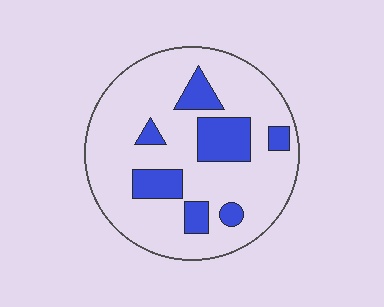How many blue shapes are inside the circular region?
7.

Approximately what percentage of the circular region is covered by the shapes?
Approximately 20%.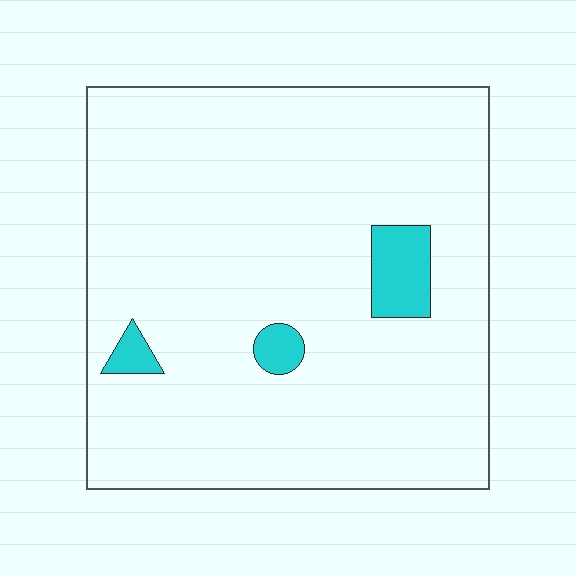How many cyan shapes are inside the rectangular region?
3.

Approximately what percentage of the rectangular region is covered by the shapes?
Approximately 5%.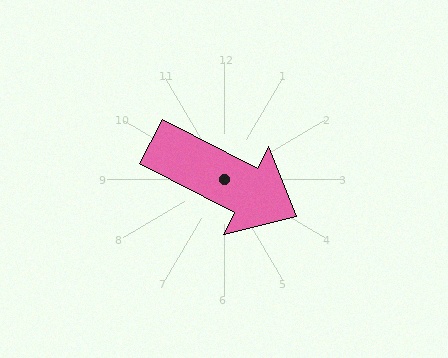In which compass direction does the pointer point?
Southeast.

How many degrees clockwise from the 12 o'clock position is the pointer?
Approximately 117 degrees.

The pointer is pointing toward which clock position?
Roughly 4 o'clock.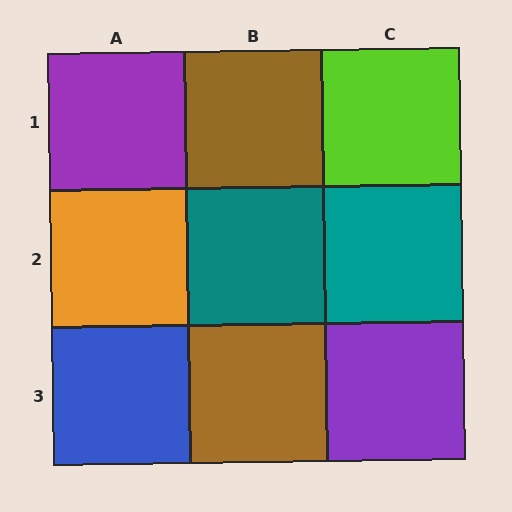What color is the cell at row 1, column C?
Lime.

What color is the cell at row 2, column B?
Teal.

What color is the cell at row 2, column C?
Teal.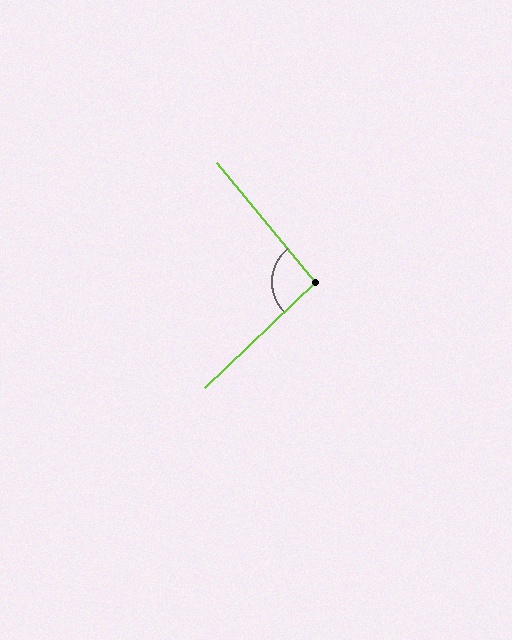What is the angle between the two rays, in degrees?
Approximately 94 degrees.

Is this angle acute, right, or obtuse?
It is approximately a right angle.